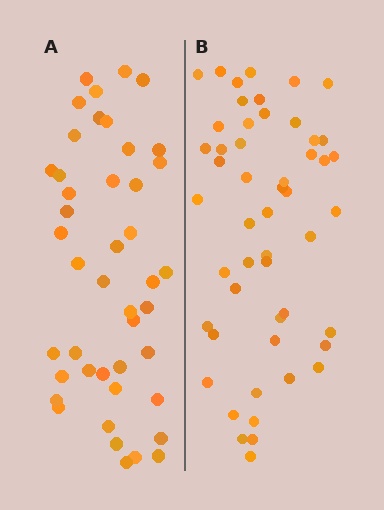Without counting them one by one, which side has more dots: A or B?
Region B (the right region) has more dots.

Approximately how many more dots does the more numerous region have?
Region B has roughly 8 or so more dots than region A.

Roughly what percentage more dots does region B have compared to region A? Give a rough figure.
About 15% more.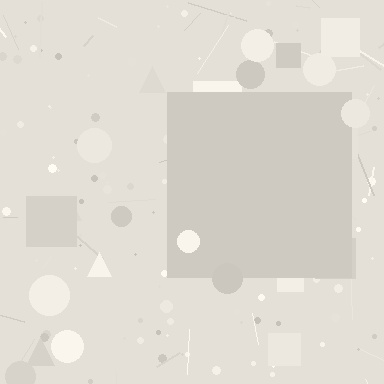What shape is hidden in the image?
A square is hidden in the image.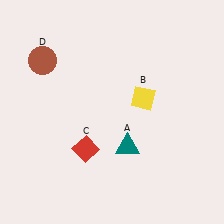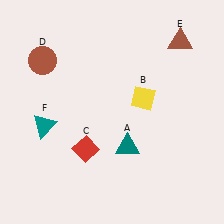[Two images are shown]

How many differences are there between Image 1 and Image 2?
There are 2 differences between the two images.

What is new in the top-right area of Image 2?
A brown triangle (E) was added in the top-right area of Image 2.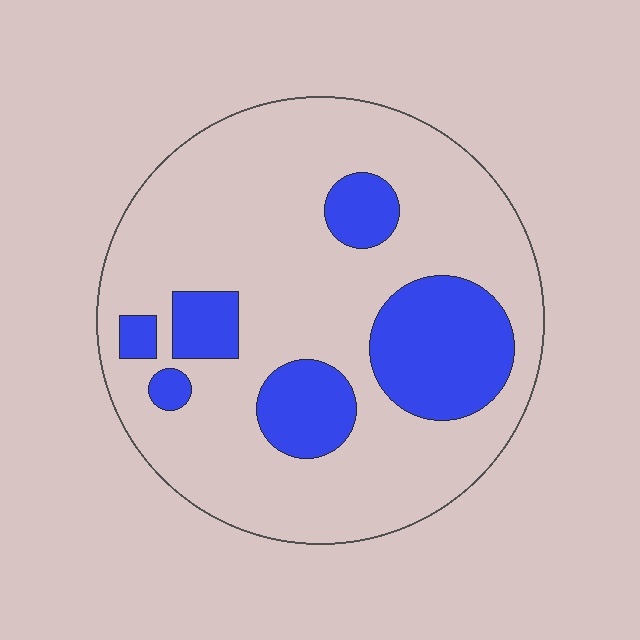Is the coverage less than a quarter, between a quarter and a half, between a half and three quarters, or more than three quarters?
Less than a quarter.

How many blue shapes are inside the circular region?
6.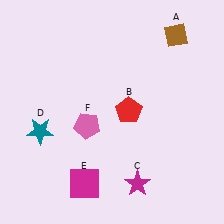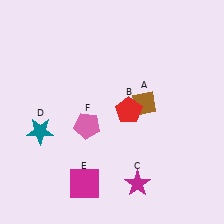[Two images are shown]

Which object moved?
The brown diamond (A) moved down.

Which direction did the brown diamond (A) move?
The brown diamond (A) moved down.